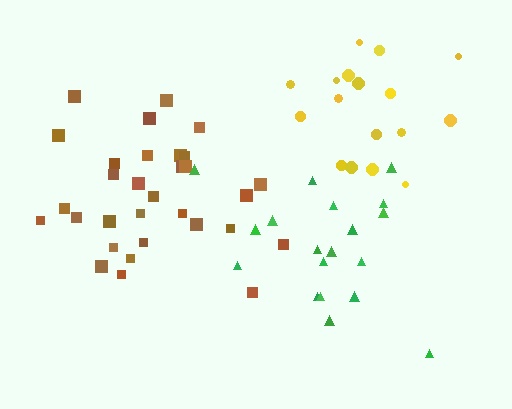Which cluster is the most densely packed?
Yellow.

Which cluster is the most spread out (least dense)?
Green.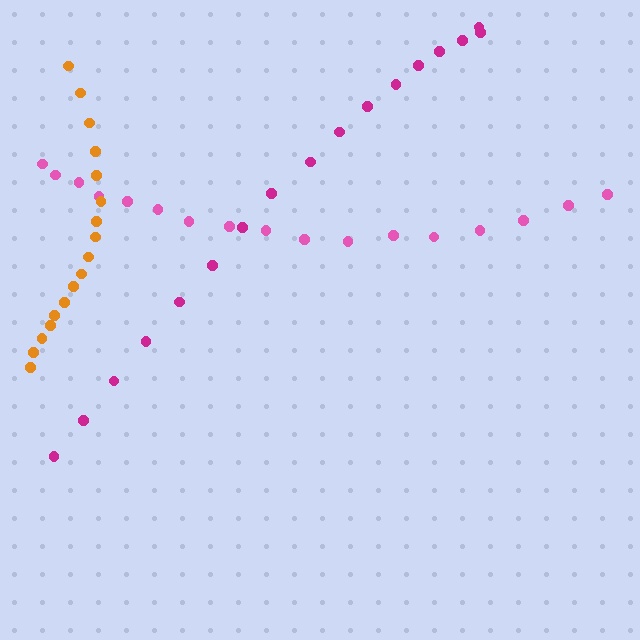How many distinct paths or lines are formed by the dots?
There are 3 distinct paths.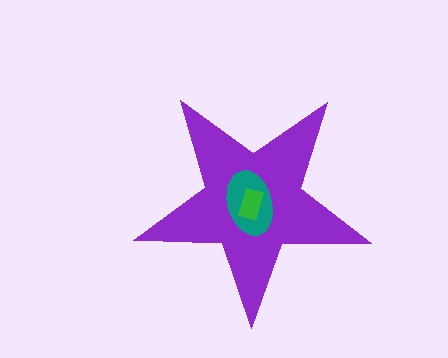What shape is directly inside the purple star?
The teal ellipse.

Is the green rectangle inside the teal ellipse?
Yes.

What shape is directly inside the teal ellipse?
The green rectangle.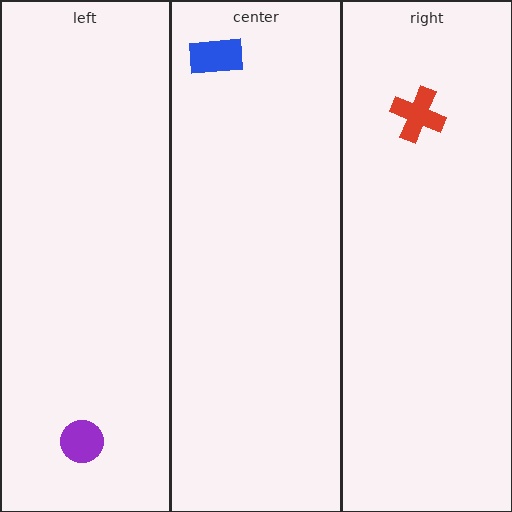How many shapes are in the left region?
1.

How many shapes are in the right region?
1.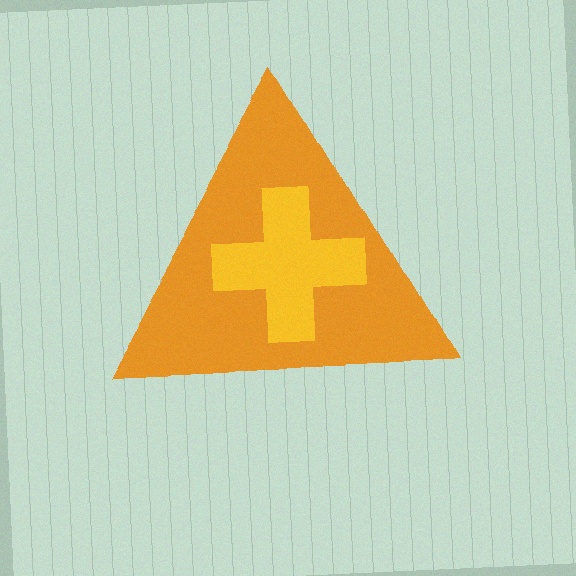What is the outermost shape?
The orange triangle.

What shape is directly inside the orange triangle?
The yellow cross.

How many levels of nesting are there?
2.